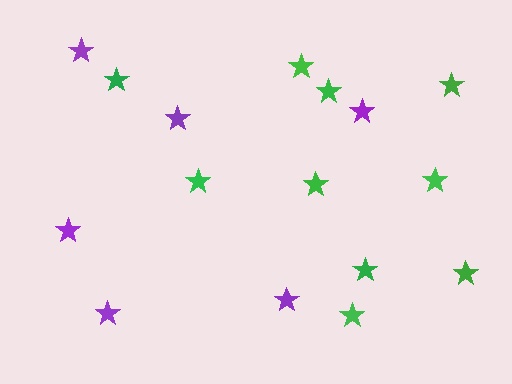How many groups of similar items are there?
There are 2 groups: one group of purple stars (6) and one group of green stars (10).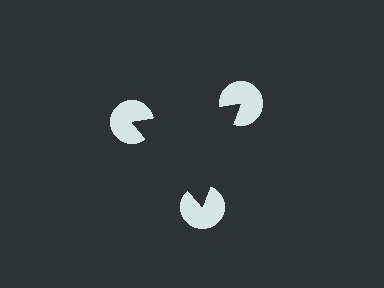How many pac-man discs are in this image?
There are 3 — one at each vertex of the illusory triangle.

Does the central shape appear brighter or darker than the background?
It typically appears slightly darker than the background, even though no actual brightness change is drawn.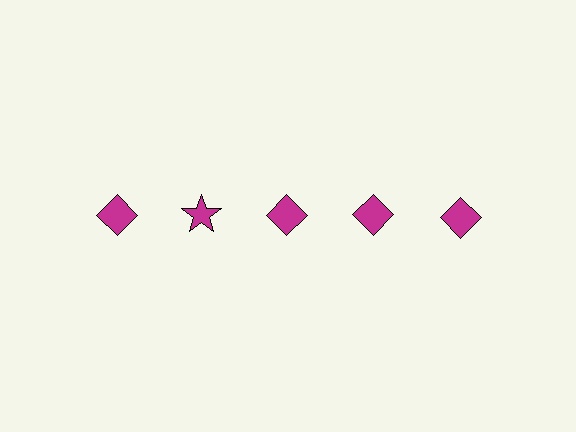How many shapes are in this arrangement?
There are 5 shapes arranged in a grid pattern.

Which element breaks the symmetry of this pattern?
The magenta star in the top row, second from left column breaks the symmetry. All other shapes are magenta diamonds.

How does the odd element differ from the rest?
It has a different shape: star instead of diamond.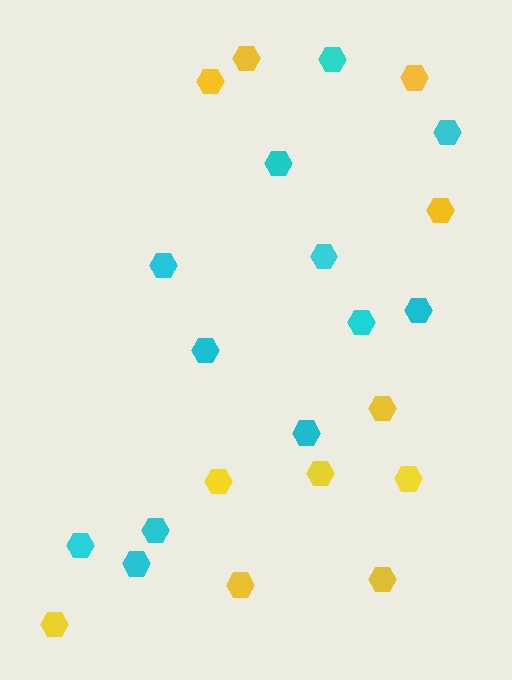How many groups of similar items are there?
There are 2 groups: one group of yellow hexagons (11) and one group of cyan hexagons (12).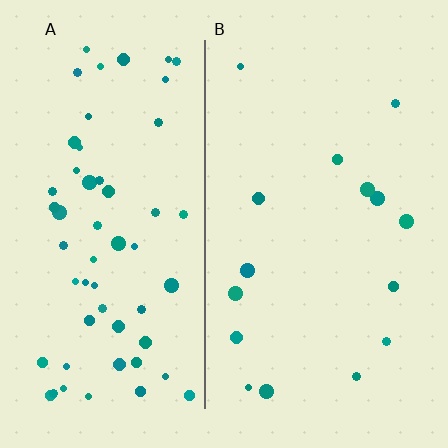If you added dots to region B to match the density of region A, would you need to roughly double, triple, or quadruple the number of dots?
Approximately quadruple.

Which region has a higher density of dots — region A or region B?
A (the left).